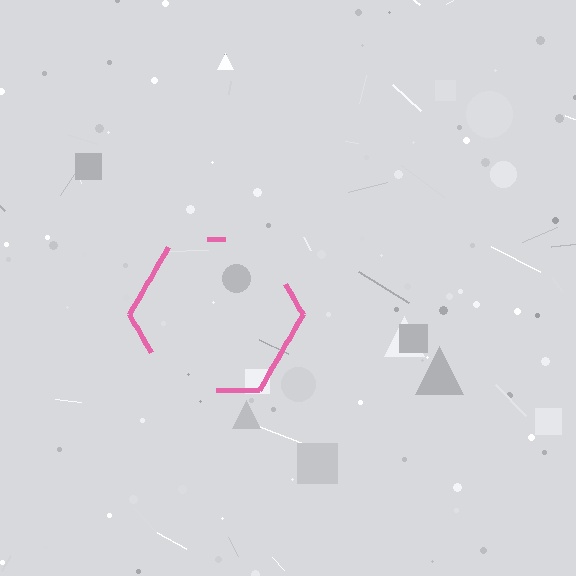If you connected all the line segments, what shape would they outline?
They would outline a hexagon.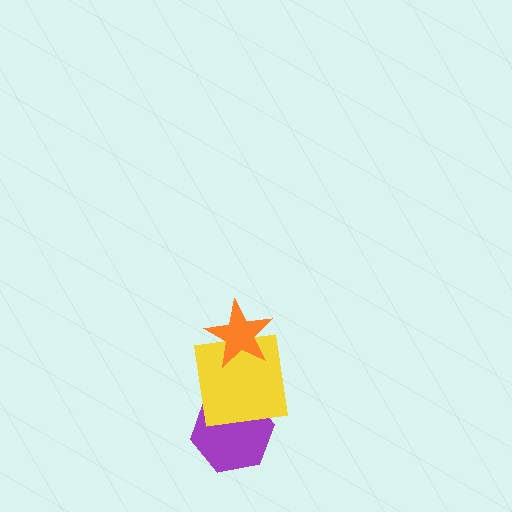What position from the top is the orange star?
The orange star is 1st from the top.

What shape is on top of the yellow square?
The orange star is on top of the yellow square.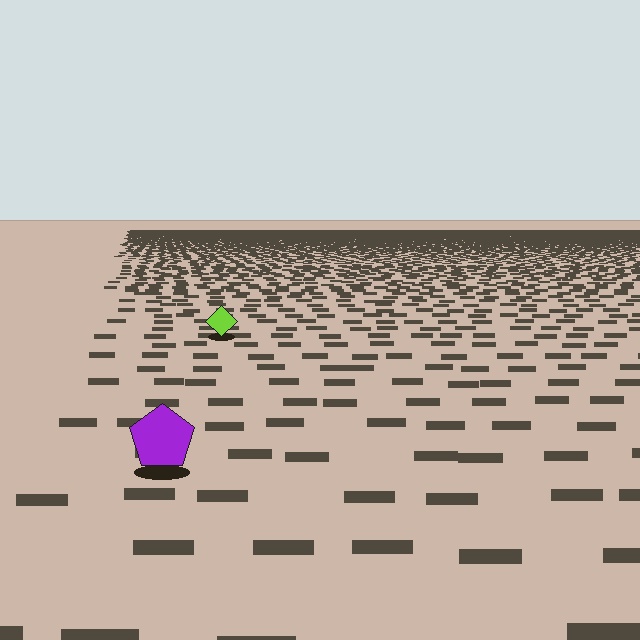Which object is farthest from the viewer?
The lime diamond is farthest from the viewer. It appears smaller and the ground texture around it is denser.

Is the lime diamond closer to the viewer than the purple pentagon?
No. The purple pentagon is closer — you can tell from the texture gradient: the ground texture is coarser near it.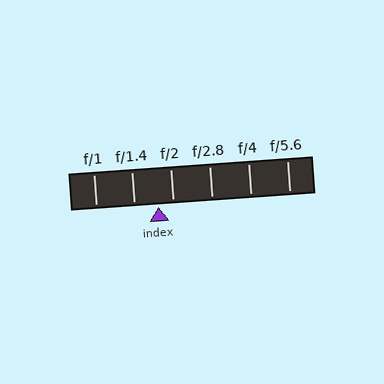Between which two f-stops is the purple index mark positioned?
The index mark is between f/1.4 and f/2.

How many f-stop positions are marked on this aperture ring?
There are 6 f-stop positions marked.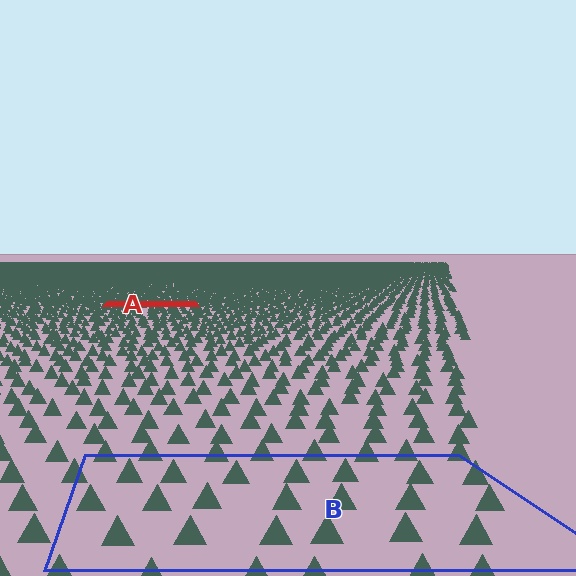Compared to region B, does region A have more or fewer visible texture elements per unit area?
Region A has more texture elements per unit area — they are packed more densely because it is farther away.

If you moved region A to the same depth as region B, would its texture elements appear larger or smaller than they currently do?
They would appear larger. At a closer depth, the same texture elements are projected at a bigger on-screen size.